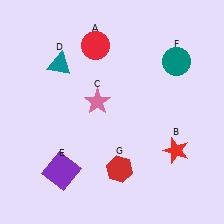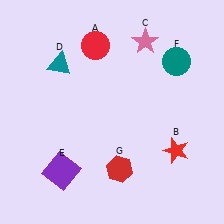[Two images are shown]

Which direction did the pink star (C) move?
The pink star (C) moved up.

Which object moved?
The pink star (C) moved up.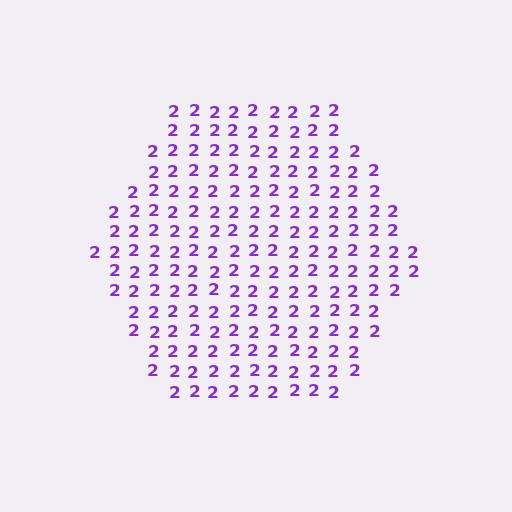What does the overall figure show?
The overall figure shows a hexagon.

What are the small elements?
The small elements are digit 2's.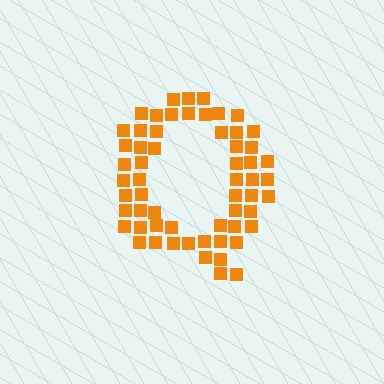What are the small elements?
The small elements are squares.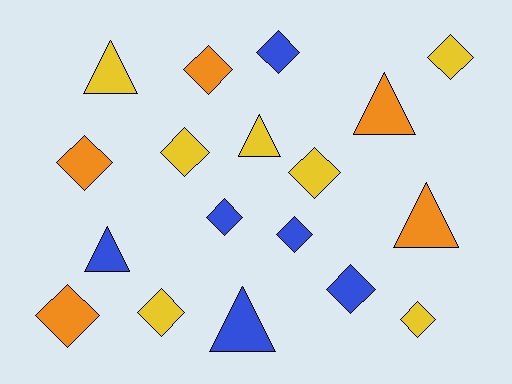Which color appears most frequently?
Yellow, with 7 objects.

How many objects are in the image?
There are 18 objects.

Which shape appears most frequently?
Diamond, with 12 objects.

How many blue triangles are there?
There are 2 blue triangles.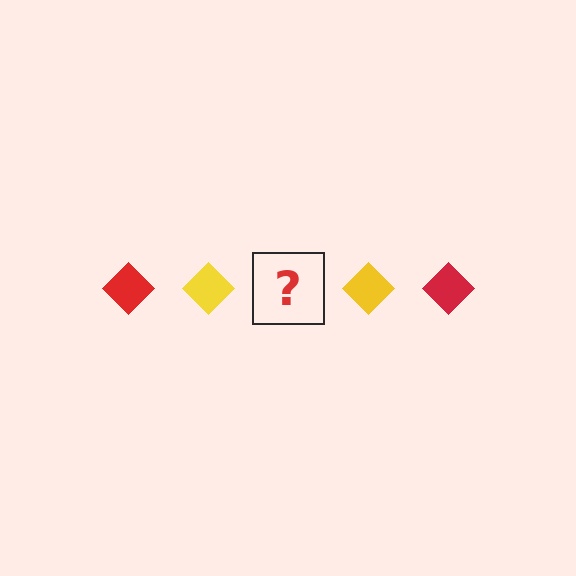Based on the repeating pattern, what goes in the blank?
The blank should be a red diamond.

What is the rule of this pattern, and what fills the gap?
The rule is that the pattern cycles through red, yellow diamonds. The gap should be filled with a red diamond.